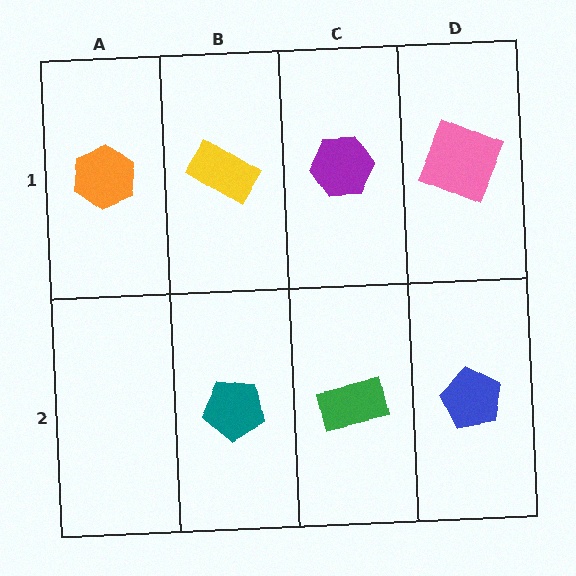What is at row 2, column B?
A teal pentagon.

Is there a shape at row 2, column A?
No, that cell is empty.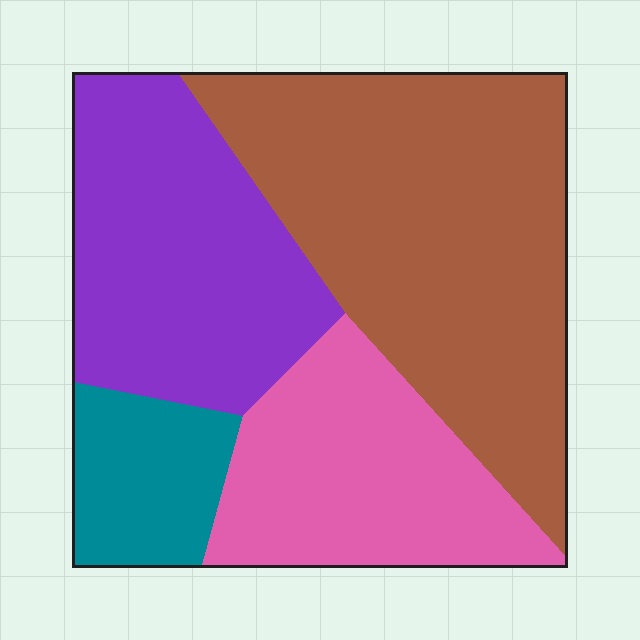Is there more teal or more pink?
Pink.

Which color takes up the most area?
Brown, at roughly 40%.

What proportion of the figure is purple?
Purple takes up about one quarter (1/4) of the figure.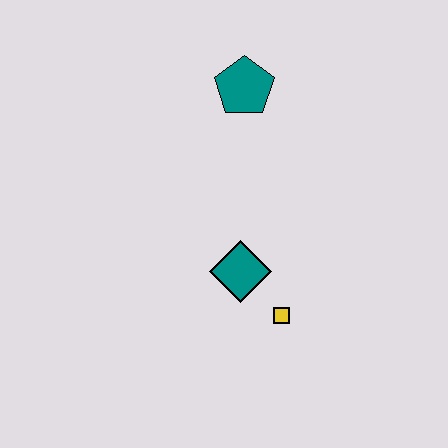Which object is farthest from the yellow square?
The teal pentagon is farthest from the yellow square.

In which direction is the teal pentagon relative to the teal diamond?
The teal pentagon is above the teal diamond.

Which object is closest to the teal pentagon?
The teal diamond is closest to the teal pentagon.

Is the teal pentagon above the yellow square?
Yes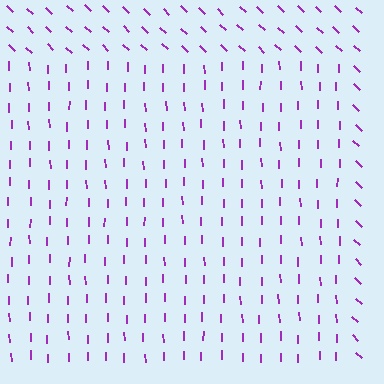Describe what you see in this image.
The image is filled with small purple line segments. A rectangle region in the image has lines oriented differently from the surrounding lines, creating a visible texture boundary.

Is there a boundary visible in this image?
Yes, there is a texture boundary formed by a change in line orientation.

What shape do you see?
I see a rectangle.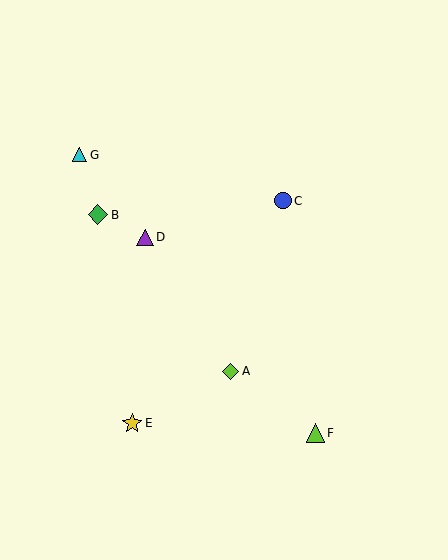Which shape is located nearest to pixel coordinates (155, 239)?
The purple triangle (labeled D) at (145, 237) is nearest to that location.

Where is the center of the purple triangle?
The center of the purple triangle is at (145, 237).